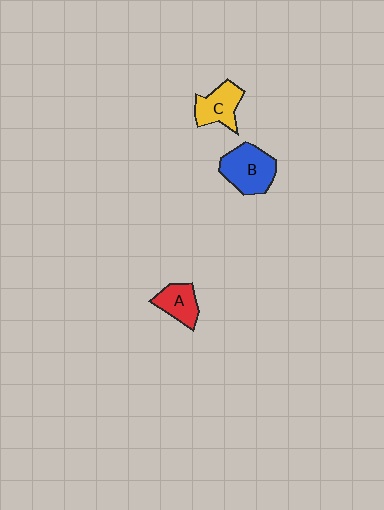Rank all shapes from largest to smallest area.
From largest to smallest: B (blue), C (yellow), A (red).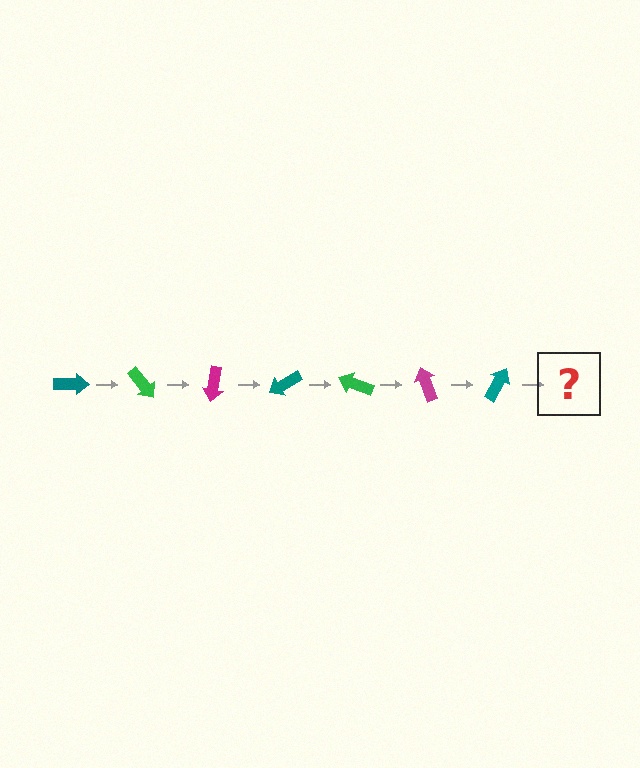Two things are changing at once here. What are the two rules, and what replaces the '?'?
The two rules are that it rotates 50 degrees each step and the color cycles through teal, green, and magenta. The '?' should be a green arrow, rotated 350 degrees from the start.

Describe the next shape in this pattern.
It should be a green arrow, rotated 350 degrees from the start.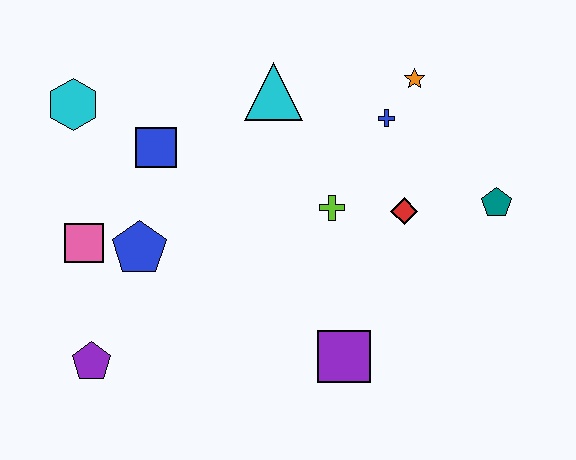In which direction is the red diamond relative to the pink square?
The red diamond is to the right of the pink square.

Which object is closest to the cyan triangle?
The blue cross is closest to the cyan triangle.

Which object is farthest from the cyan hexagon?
The teal pentagon is farthest from the cyan hexagon.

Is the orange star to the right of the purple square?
Yes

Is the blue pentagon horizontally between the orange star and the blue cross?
No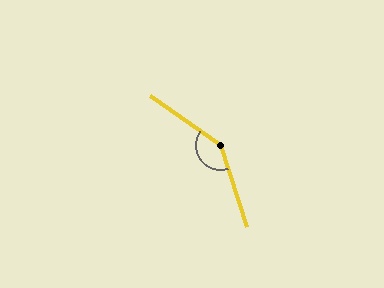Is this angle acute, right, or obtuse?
It is obtuse.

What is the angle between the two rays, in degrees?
Approximately 143 degrees.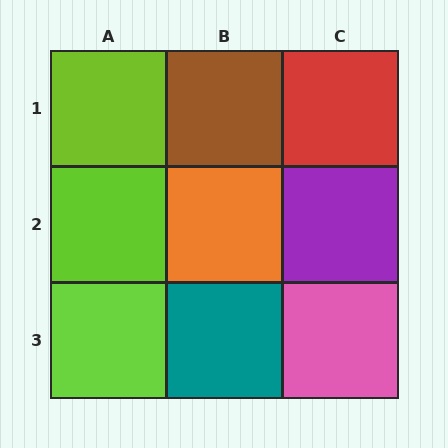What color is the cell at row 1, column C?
Red.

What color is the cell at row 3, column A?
Lime.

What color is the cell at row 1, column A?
Lime.